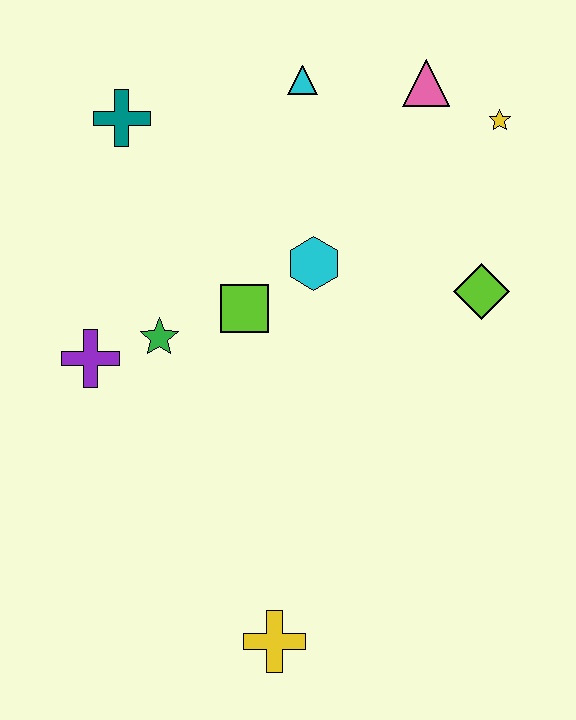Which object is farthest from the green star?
The yellow star is farthest from the green star.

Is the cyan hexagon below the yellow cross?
No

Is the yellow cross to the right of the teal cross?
Yes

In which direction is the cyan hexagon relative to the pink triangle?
The cyan hexagon is below the pink triangle.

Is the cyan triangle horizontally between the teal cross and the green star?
No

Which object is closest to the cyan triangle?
The pink triangle is closest to the cyan triangle.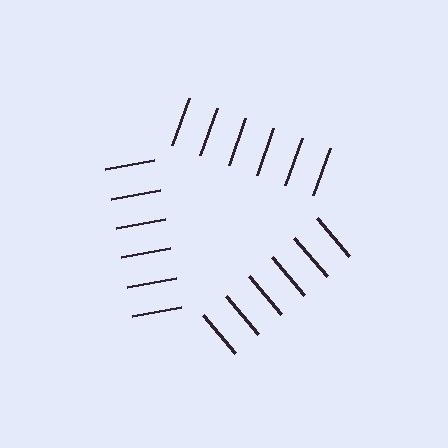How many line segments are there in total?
18 — 6 along each of the 3 edges.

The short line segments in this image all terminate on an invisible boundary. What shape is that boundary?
An illusory triangle — the line segments terminate on its edges but no continuous stroke is drawn.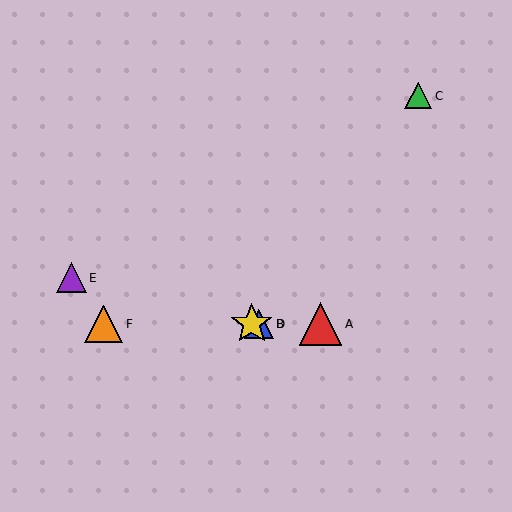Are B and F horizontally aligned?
Yes, both are at y≈324.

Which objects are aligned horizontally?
Objects A, B, D, F are aligned horizontally.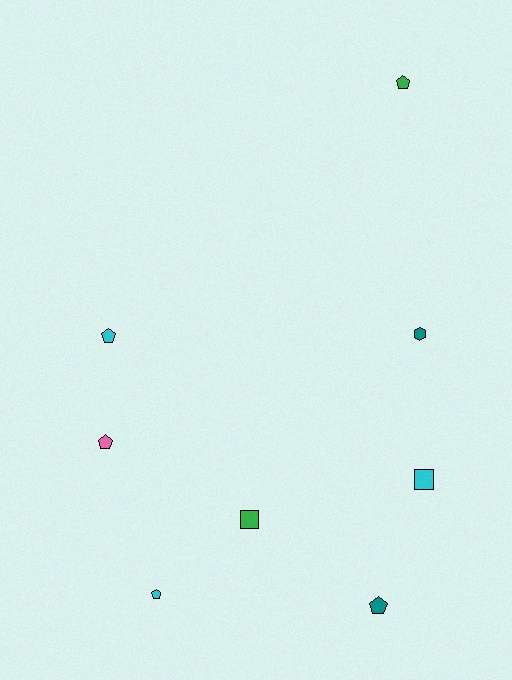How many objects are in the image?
There are 8 objects.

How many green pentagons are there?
There is 1 green pentagon.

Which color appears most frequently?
Cyan, with 3 objects.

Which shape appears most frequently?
Pentagon, with 5 objects.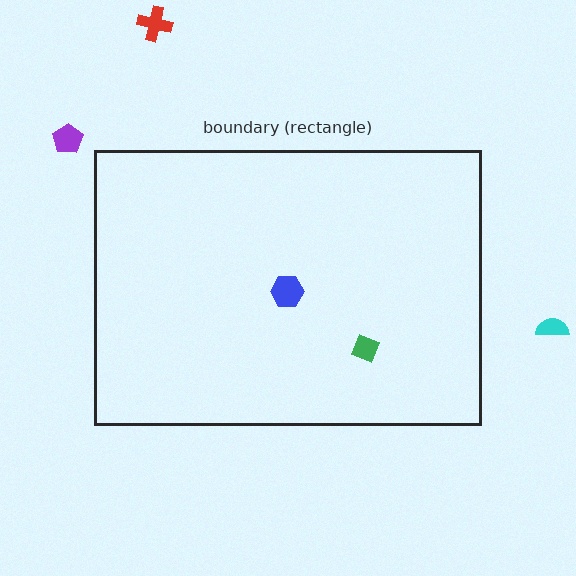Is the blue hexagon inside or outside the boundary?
Inside.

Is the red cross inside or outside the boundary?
Outside.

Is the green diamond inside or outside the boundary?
Inside.